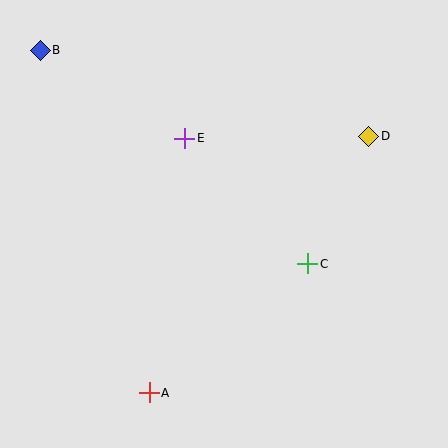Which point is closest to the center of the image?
Point C at (308, 264) is closest to the center.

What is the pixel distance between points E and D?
The distance between E and D is 184 pixels.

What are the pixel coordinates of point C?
Point C is at (308, 264).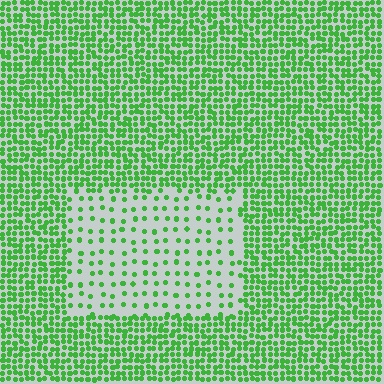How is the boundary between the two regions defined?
The boundary is defined by a change in element density (approximately 3.1x ratio). All elements are the same color, size, and shape.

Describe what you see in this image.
The image contains small green elements arranged at two different densities. A rectangle-shaped region is visible where the elements are less densely packed than the surrounding area.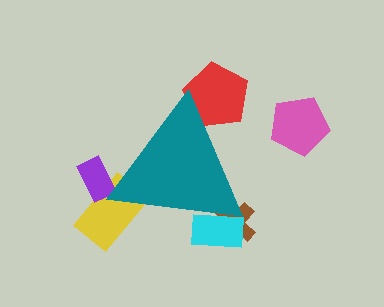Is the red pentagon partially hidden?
Yes, the red pentagon is partially hidden behind the teal triangle.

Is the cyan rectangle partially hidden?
Yes, the cyan rectangle is partially hidden behind the teal triangle.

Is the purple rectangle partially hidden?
Yes, the purple rectangle is partially hidden behind the teal triangle.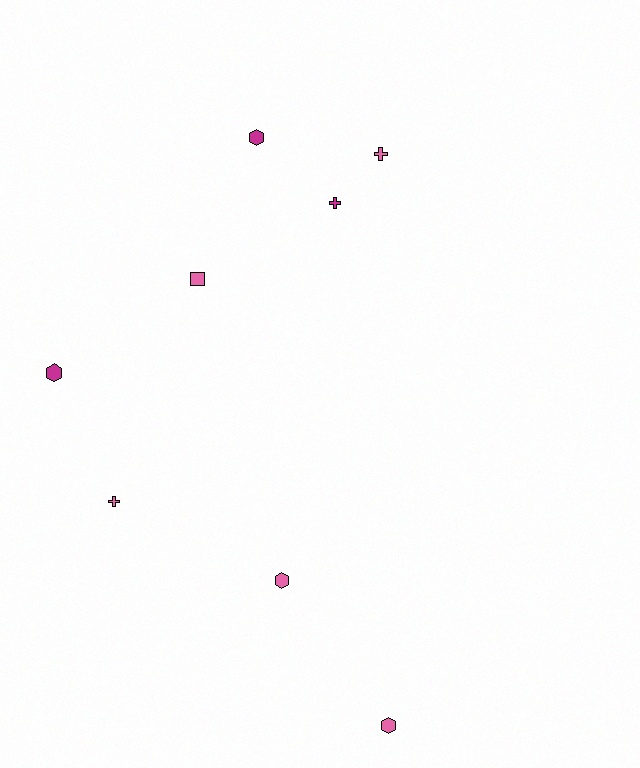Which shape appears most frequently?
Hexagon, with 4 objects.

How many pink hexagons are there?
There are 2 pink hexagons.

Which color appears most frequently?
Pink, with 5 objects.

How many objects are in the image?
There are 8 objects.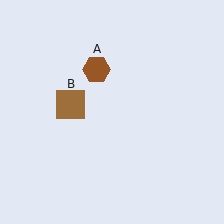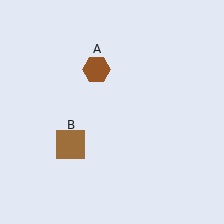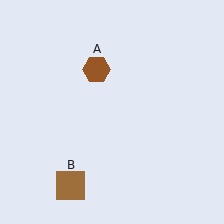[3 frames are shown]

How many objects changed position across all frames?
1 object changed position: brown square (object B).